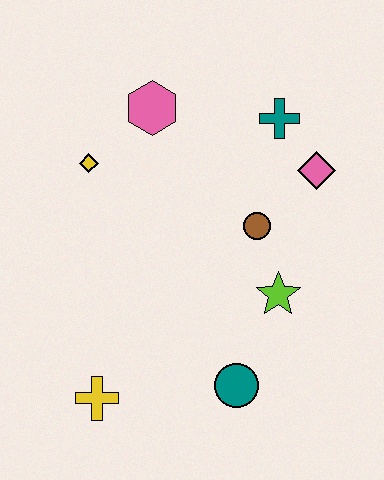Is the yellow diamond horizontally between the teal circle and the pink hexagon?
No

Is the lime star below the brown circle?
Yes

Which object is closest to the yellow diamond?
The pink hexagon is closest to the yellow diamond.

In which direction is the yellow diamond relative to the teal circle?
The yellow diamond is above the teal circle.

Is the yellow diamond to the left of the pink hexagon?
Yes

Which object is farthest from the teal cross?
The yellow cross is farthest from the teal cross.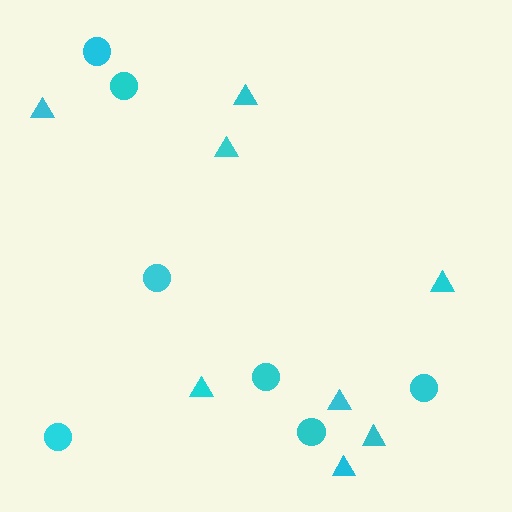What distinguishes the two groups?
There are 2 groups: one group of triangles (8) and one group of circles (7).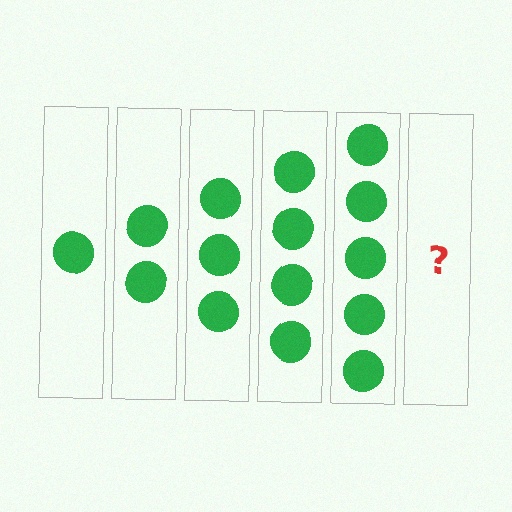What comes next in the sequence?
The next element should be 6 circles.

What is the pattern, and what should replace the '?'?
The pattern is that each step adds one more circle. The '?' should be 6 circles.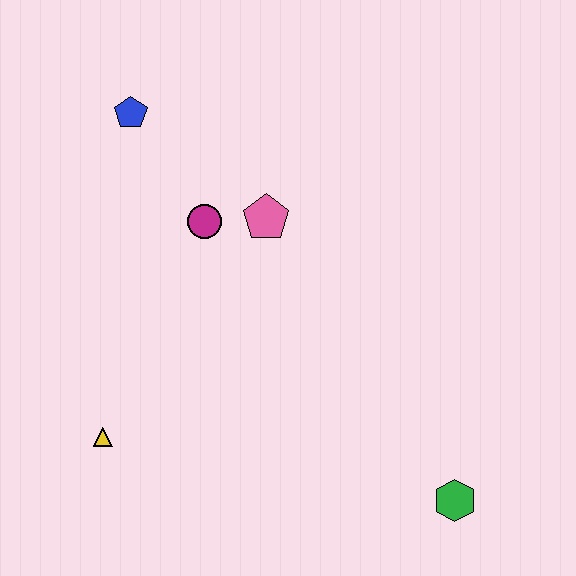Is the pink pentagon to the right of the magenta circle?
Yes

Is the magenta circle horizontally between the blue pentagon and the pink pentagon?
Yes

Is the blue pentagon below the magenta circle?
No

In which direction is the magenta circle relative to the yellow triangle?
The magenta circle is above the yellow triangle.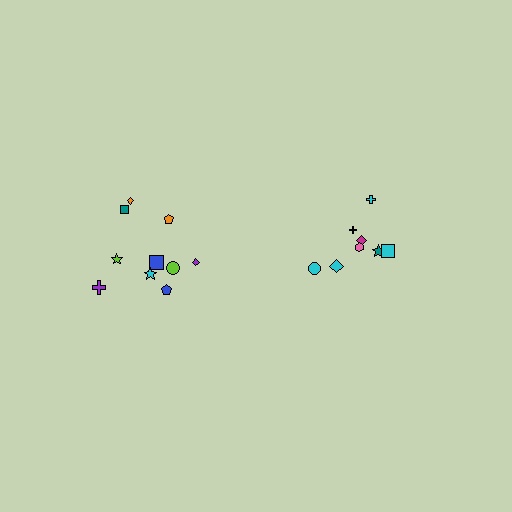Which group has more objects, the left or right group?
The left group.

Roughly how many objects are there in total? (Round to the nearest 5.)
Roughly 20 objects in total.